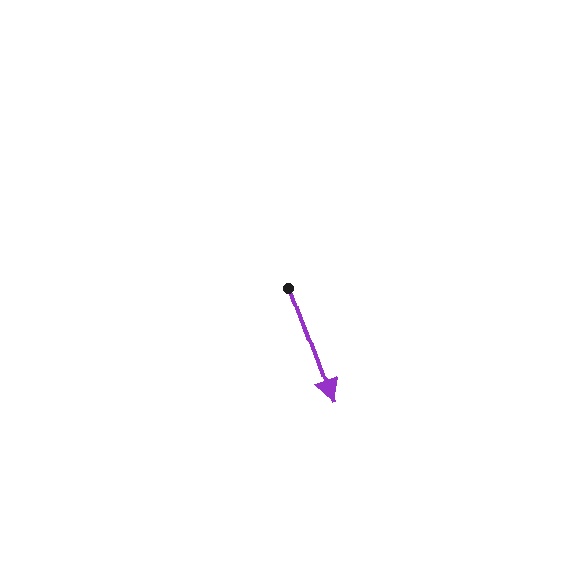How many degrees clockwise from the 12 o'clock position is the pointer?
Approximately 159 degrees.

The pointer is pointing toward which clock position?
Roughly 5 o'clock.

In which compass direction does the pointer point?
South.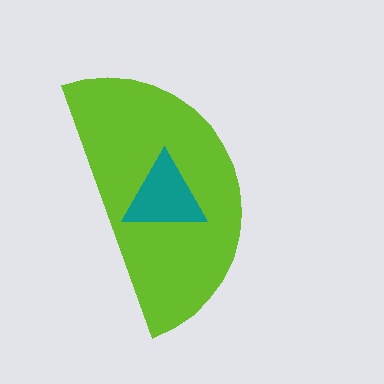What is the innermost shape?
The teal triangle.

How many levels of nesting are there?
2.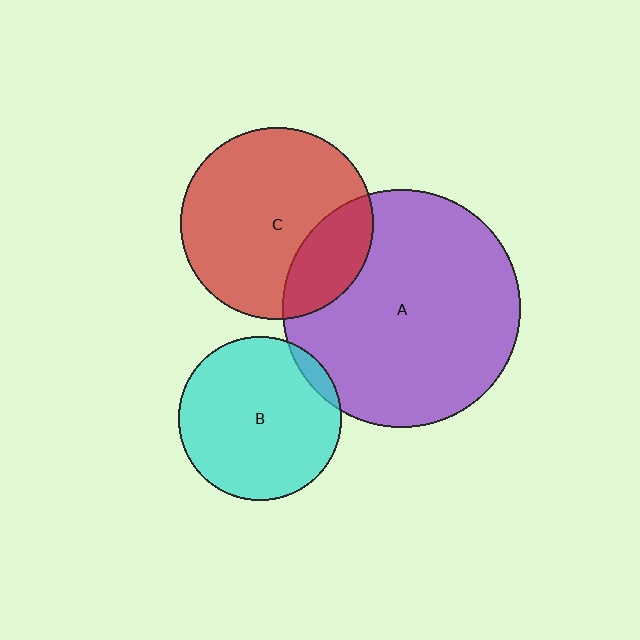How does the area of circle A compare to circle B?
Approximately 2.1 times.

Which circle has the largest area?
Circle A (purple).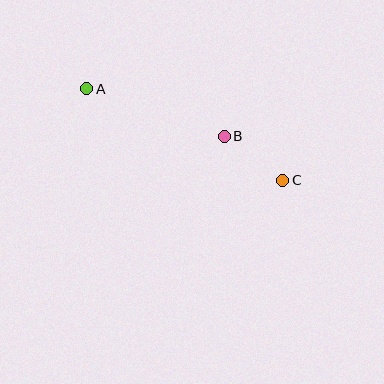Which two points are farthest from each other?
Points A and C are farthest from each other.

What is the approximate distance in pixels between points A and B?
The distance between A and B is approximately 145 pixels.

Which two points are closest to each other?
Points B and C are closest to each other.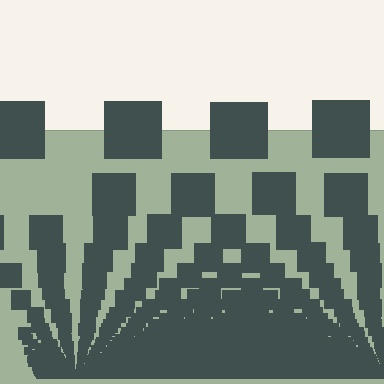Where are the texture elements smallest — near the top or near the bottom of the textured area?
Near the bottom.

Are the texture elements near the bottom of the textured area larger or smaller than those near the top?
Smaller. The gradient is inverted — elements near the bottom are smaller and denser.